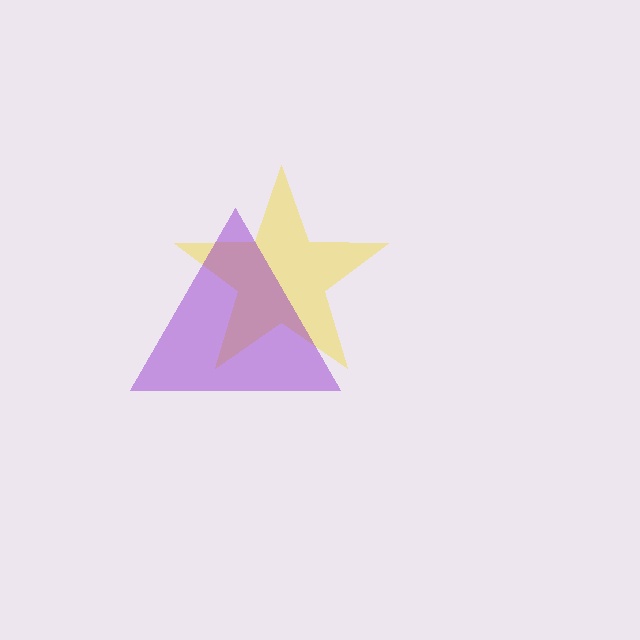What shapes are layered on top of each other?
The layered shapes are: a yellow star, a purple triangle.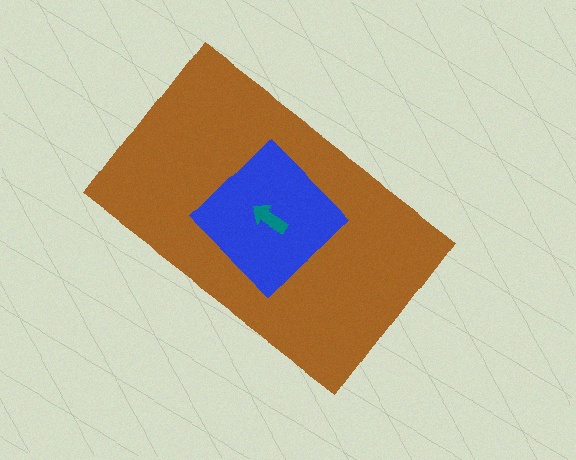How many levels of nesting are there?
3.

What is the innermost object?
The teal arrow.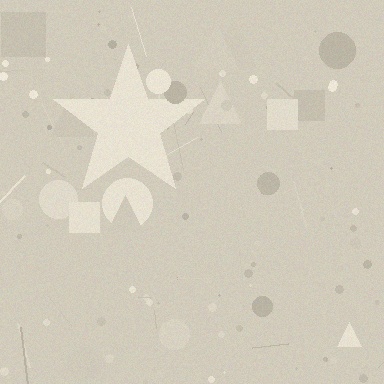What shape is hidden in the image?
A star is hidden in the image.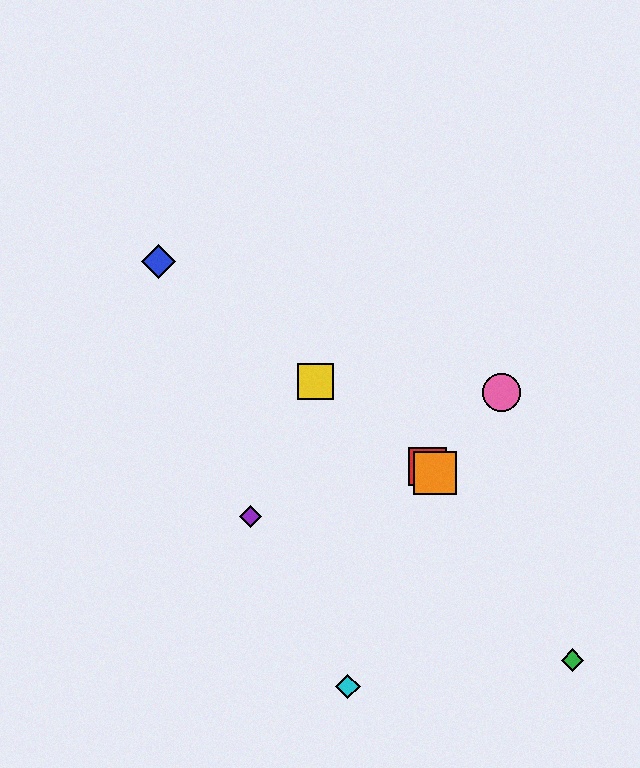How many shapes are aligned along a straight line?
4 shapes (the red square, the blue diamond, the yellow square, the orange square) are aligned along a straight line.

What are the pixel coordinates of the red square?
The red square is at (428, 467).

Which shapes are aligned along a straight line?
The red square, the blue diamond, the yellow square, the orange square are aligned along a straight line.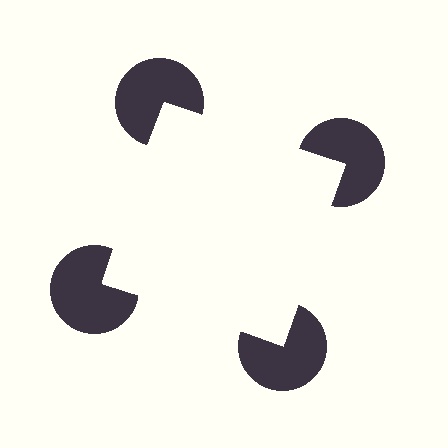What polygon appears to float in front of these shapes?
An illusory square — its edges are inferred from the aligned wedge cuts in the pac-man discs, not physically drawn.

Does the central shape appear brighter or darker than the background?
It typically appears slightly brighter than the background, even though no actual brightness change is drawn.